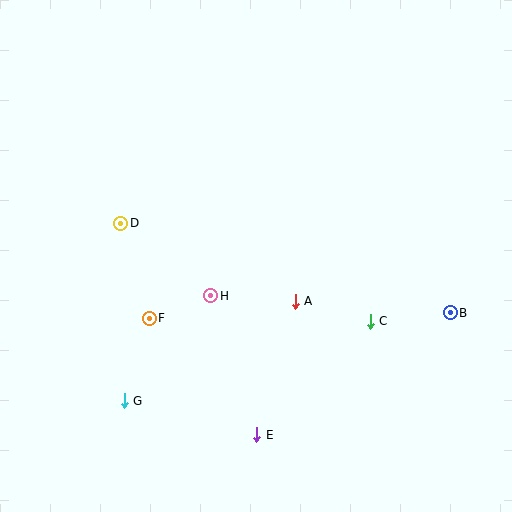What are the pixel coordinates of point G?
Point G is at (124, 401).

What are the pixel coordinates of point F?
Point F is at (149, 318).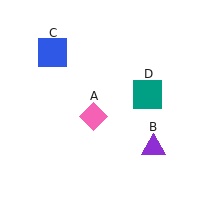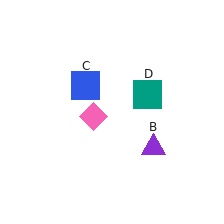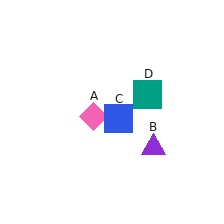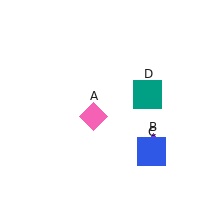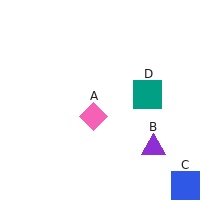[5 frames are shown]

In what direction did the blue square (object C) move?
The blue square (object C) moved down and to the right.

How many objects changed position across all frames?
1 object changed position: blue square (object C).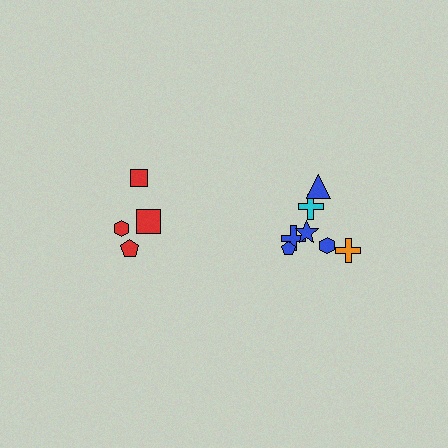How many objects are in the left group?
There are 4 objects.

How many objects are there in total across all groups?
There are 11 objects.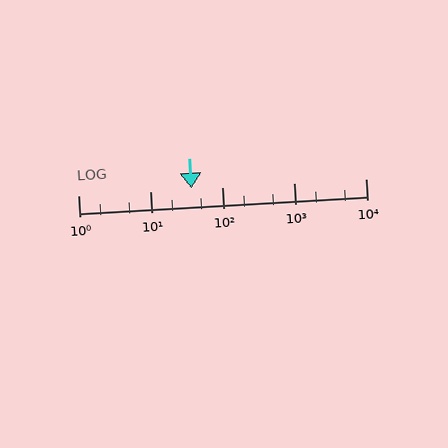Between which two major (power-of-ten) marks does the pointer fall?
The pointer is between 10 and 100.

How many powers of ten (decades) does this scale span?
The scale spans 4 decades, from 1 to 10000.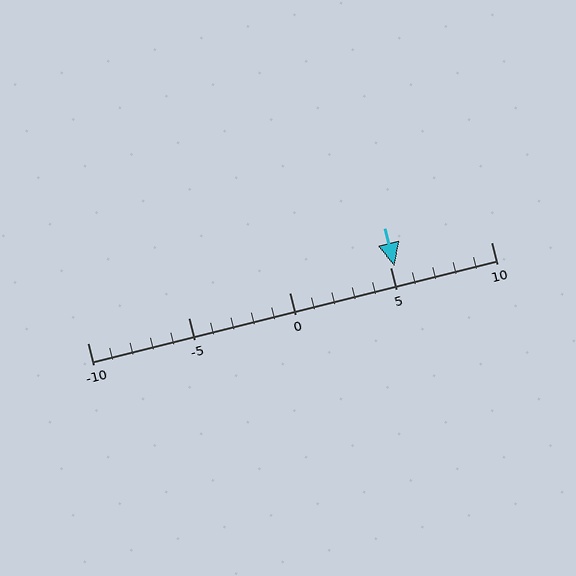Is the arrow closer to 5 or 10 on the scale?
The arrow is closer to 5.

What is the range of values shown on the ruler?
The ruler shows values from -10 to 10.